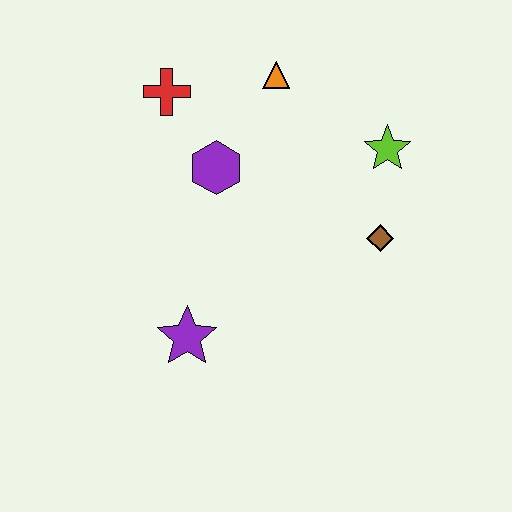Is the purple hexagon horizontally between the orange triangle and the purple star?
Yes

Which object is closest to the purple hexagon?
The red cross is closest to the purple hexagon.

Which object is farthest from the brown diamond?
The red cross is farthest from the brown diamond.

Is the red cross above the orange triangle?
No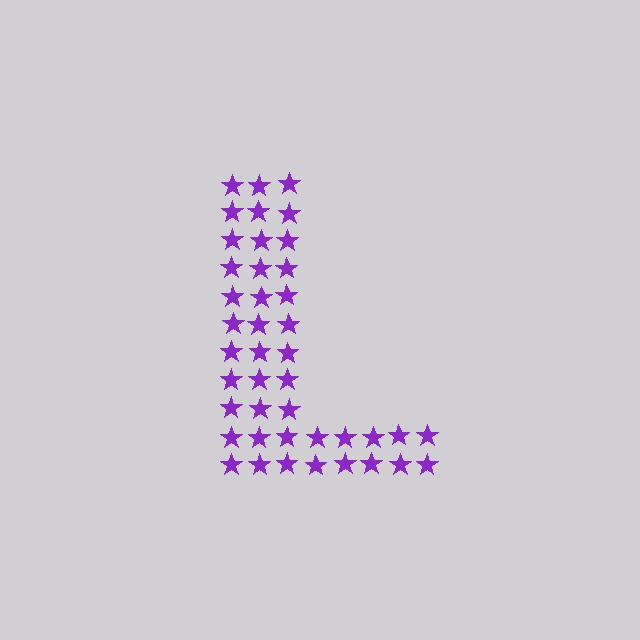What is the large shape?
The large shape is the letter L.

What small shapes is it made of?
It is made of small stars.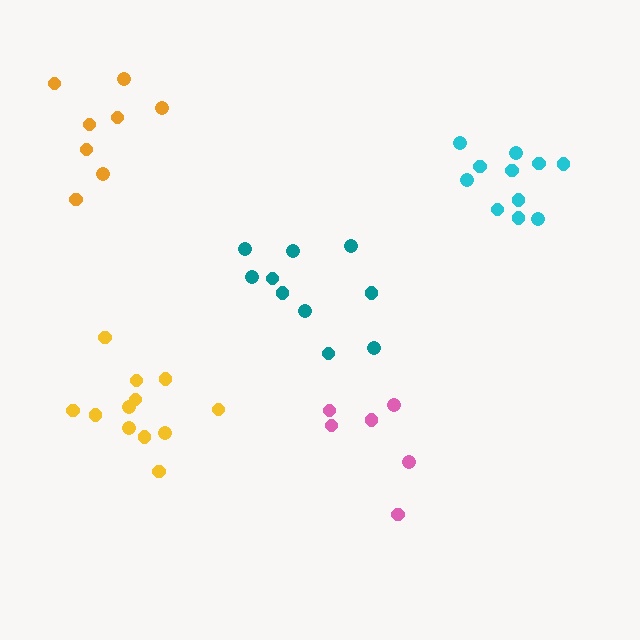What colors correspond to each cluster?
The clusters are colored: orange, teal, yellow, pink, cyan.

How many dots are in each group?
Group 1: 8 dots, Group 2: 10 dots, Group 3: 12 dots, Group 4: 6 dots, Group 5: 11 dots (47 total).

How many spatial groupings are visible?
There are 5 spatial groupings.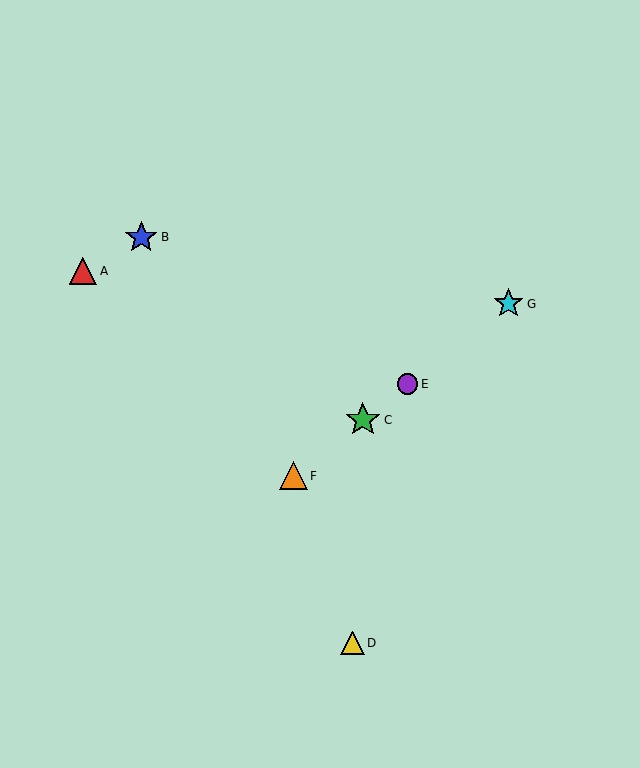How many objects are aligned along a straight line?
4 objects (C, E, F, G) are aligned along a straight line.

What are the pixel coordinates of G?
Object G is at (508, 304).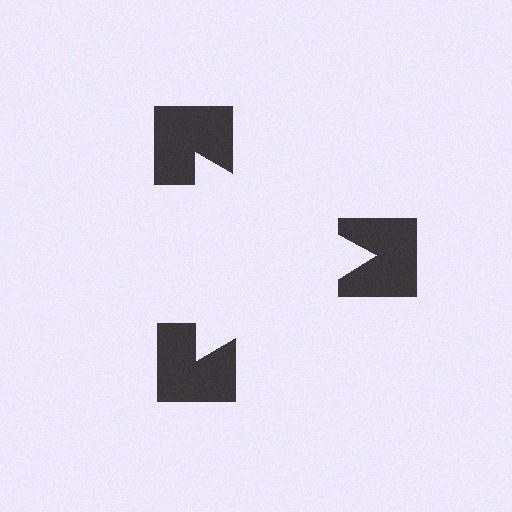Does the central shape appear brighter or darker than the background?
It typically appears slightly brighter than the background, even though no actual brightness change is drawn.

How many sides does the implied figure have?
3 sides.